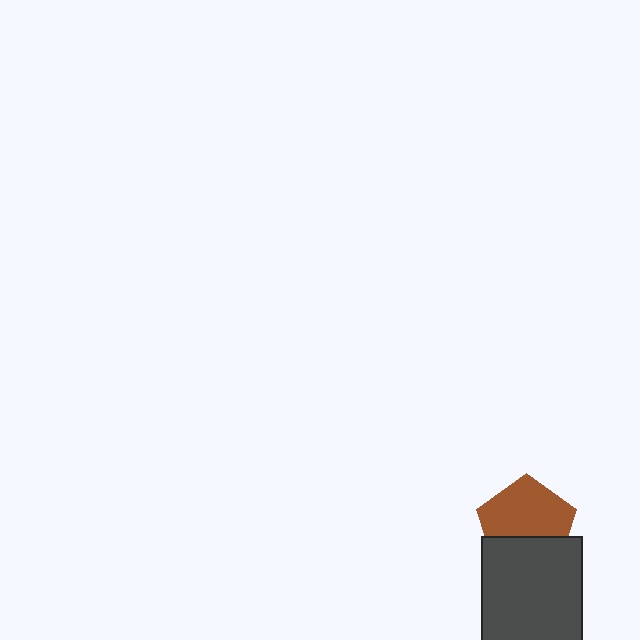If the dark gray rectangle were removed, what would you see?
You would see the complete brown pentagon.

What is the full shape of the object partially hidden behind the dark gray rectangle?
The partially hidden object is a brown pentagon.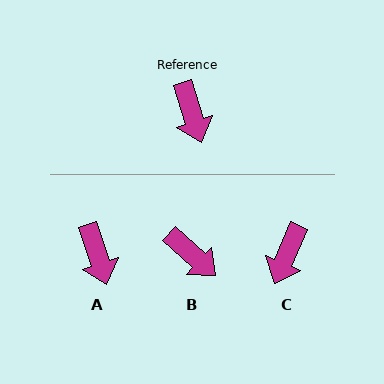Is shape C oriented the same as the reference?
No, it is off by about 41 degrees.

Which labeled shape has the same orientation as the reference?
A.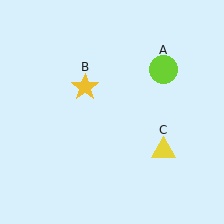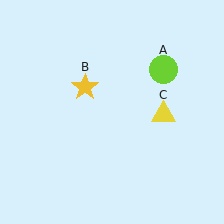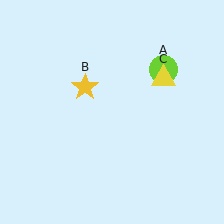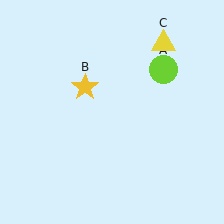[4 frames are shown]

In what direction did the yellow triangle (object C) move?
The yellow triangle (object C) moved up.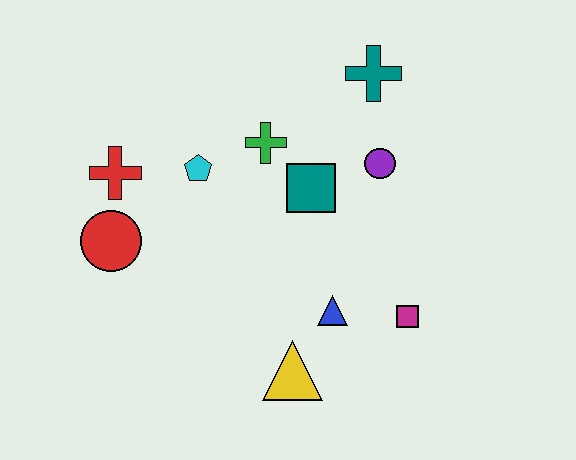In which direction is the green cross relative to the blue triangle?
The green cross is above the blue triangle.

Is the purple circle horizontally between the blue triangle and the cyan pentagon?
No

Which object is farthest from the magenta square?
The red cross is farthest from the magenta square.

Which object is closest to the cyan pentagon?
The green cross is closest to the cyan pentagon.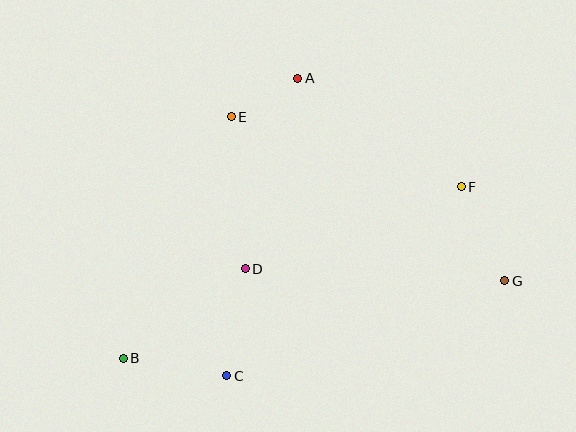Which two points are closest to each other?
Points A and E are closest to each other.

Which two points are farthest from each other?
Points B and G are farthest from each other.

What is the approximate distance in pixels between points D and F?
The distance between D and F is approximately 231 pixels.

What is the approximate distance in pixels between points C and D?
The distance between C and D is approximately 108 pixels.